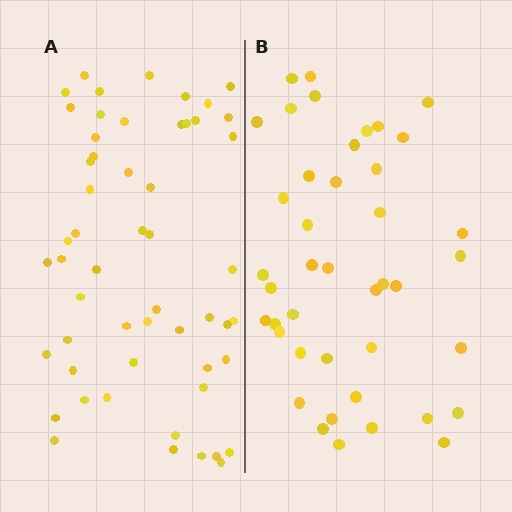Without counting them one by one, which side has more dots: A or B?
Region A (the left region) has more dots.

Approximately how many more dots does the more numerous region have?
Region A has roughly 12 or so more dots than region B.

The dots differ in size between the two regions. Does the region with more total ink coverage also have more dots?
No. Region B has more total ink coverage because its dots are larger, but region A actually contains more individual dots. Total area can be misleading — the number of items is what matters here.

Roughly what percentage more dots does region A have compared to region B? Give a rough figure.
About 30% more.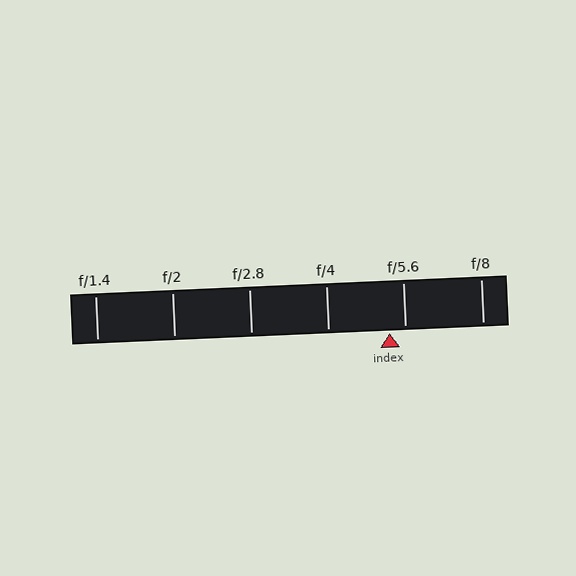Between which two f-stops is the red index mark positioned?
The index mark is between f/4 and f/5.6.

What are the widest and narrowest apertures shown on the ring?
The widest aperture shown is f/1.4 and the narrowest is f/8.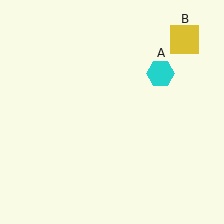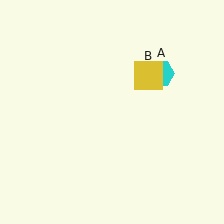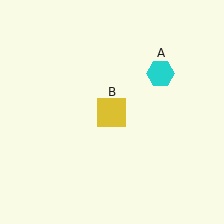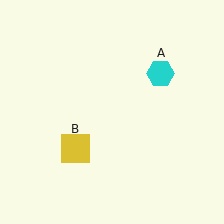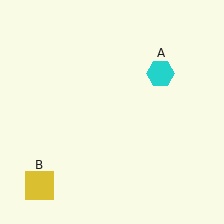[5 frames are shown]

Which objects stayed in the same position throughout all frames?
Cyan hexagon (object A) remained stationary.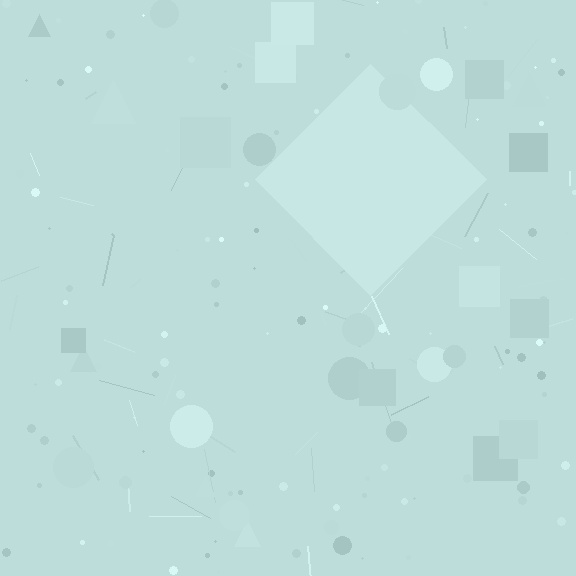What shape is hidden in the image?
A diamond is hidden in the image.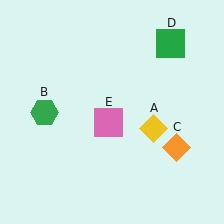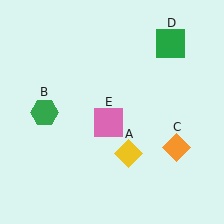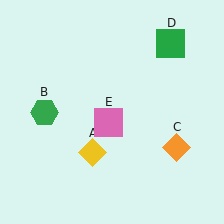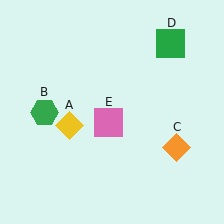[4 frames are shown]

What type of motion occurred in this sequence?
The yellow diamond (object A) rotated clockwise around the center of the scene.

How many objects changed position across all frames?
1 object changed position: yellow diamond (object A).